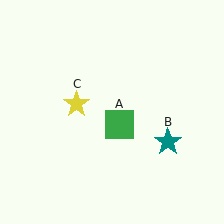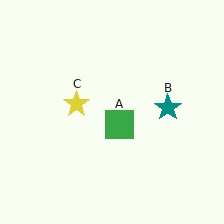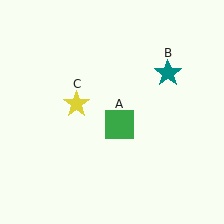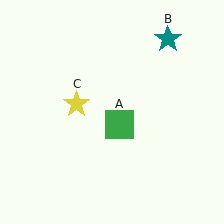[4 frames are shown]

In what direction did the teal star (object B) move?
The teal star (object B) moved up.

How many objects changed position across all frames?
1 object changed position: teal star (object B).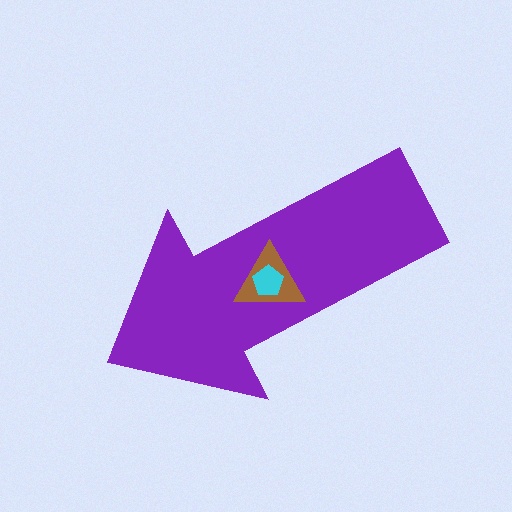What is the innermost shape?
The cyan pentagon.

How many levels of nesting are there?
3.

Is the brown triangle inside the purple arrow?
Yes.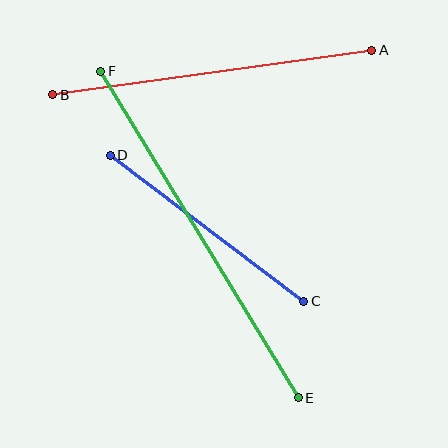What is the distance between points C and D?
The distance is approximately 243 pixels.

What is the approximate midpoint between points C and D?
The midpoint is at approximately (207, 228) pixels.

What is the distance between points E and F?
The distance is approximately 381 pixels.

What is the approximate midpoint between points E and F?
The midpoint is at approximately (200, 235) pixels.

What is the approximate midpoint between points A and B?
The midpoint is at approximately (212, 72) pixels.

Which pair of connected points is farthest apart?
Points E and F are farthest apart.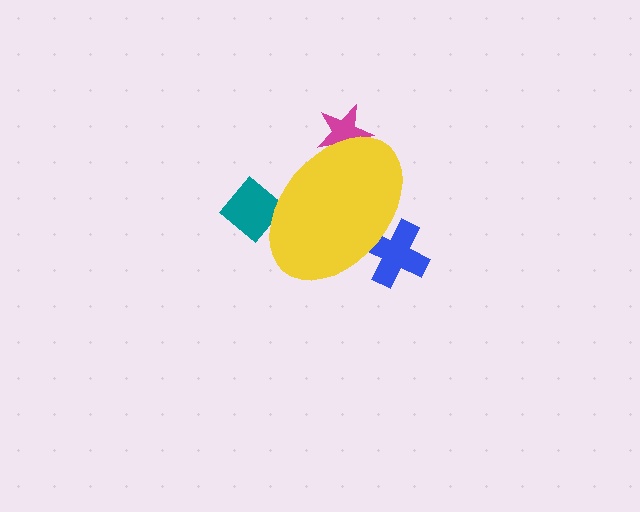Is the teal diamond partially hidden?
Yes, the teal diamond is partially hidden behind the yellow ellipse.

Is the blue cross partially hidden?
Yes, the blue cross is partially hidden behind the yellow ellipse.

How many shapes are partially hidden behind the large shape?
3 shapes are partially hidden.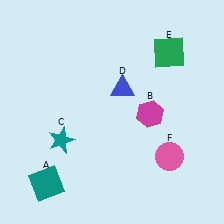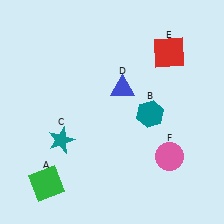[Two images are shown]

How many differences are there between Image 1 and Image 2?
There are 3 differences between the two images.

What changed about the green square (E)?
In Image 1, E is green. In Image 2, it changed to red.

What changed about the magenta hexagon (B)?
In Image 1, B is magenta. In Image 2, it changed to teal.